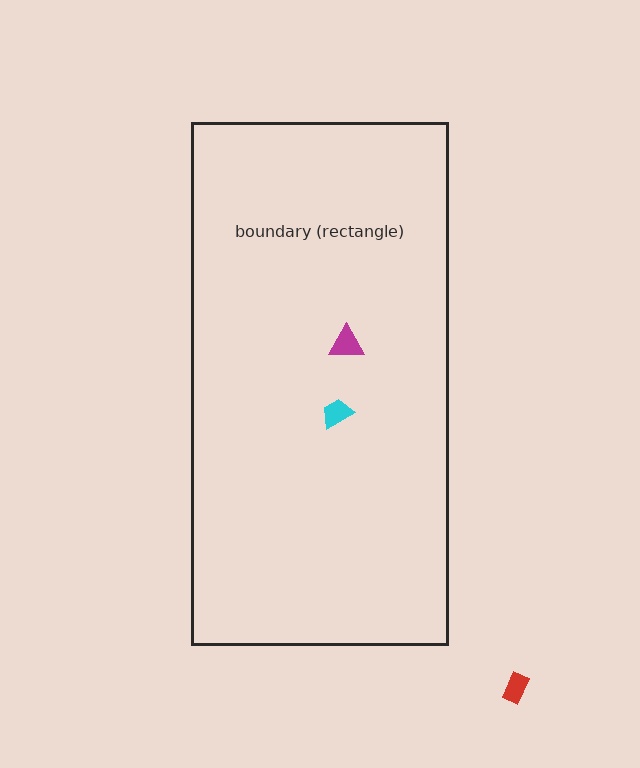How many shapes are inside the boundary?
2 inside, 1 outside.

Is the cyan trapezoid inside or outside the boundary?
Inside.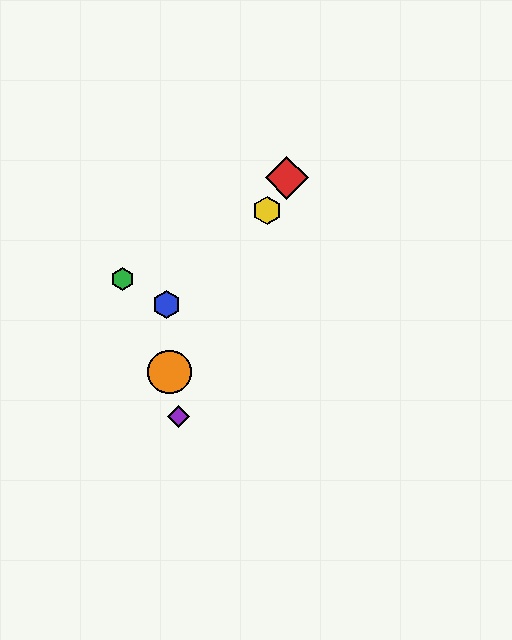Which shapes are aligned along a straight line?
The red diamond, the yellow hexagon, the orange circle are aligned along a straight line.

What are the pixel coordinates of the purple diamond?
The purple diamond is at (178, 416).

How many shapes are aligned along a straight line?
3 shapes (the red diamond, the yellow hexagon, the orange circle) are aligned along a straight line.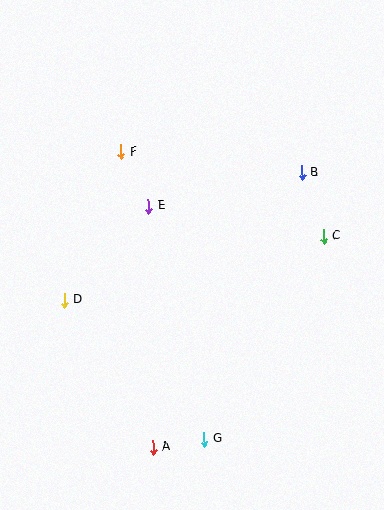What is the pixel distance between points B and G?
The distance between B and G is 283 pixels.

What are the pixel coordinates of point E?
Point E is at (148, 206).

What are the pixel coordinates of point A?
Point A is at (153, 447).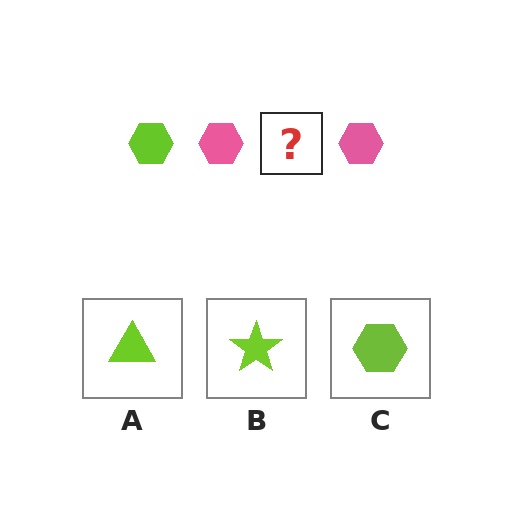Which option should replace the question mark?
Option C.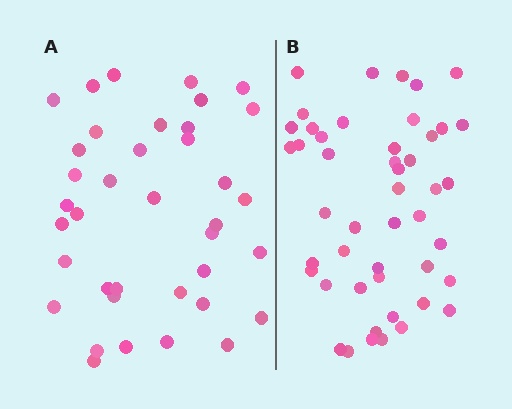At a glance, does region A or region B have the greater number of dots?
Region B (the right region) has more dots.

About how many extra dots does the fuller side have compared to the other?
Region B has roughly 8 or so more dots than region A.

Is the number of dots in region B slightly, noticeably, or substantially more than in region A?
Region B has only slightly more — the two regions are fairly close. The ratio is roughly 1.2 to 1.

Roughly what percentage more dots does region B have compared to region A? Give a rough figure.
About 25% more.